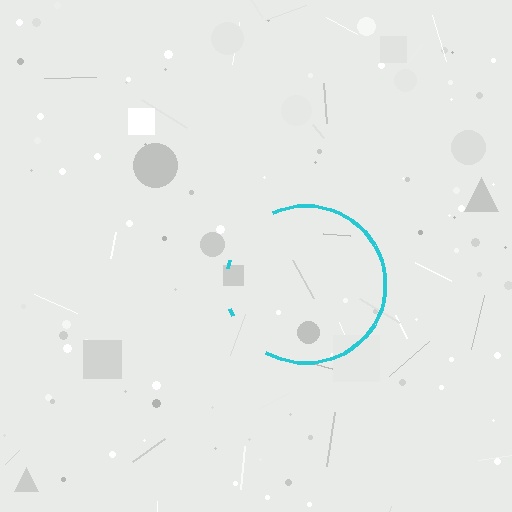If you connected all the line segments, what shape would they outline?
They would outline a circle.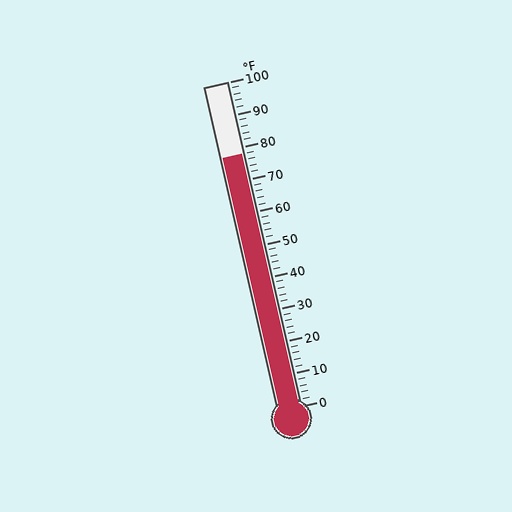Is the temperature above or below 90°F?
The temperature is below 90°F.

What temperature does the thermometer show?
The thermometer shows approximately 78°F.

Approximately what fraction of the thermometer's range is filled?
The thermometer is filled to approximately 80% of its range.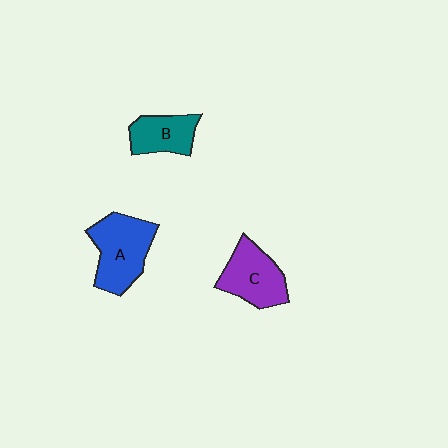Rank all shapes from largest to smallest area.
From largest to smallest: A (blue), C (purple), B (teal).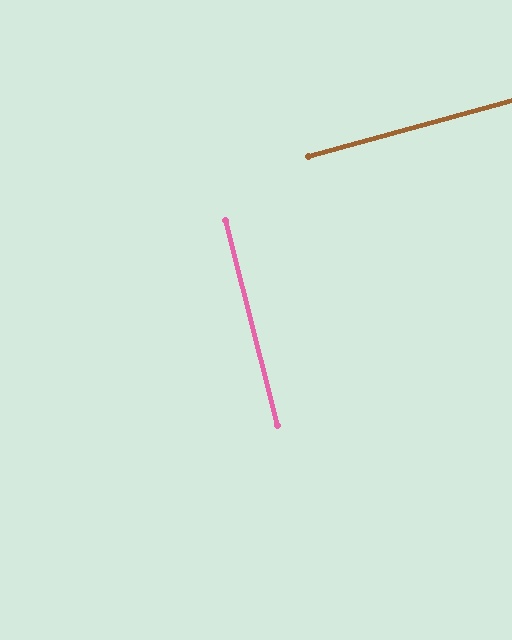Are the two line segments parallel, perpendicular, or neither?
Perpendicular — they meet at approximately 89°.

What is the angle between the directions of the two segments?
Approximately 89 degrees.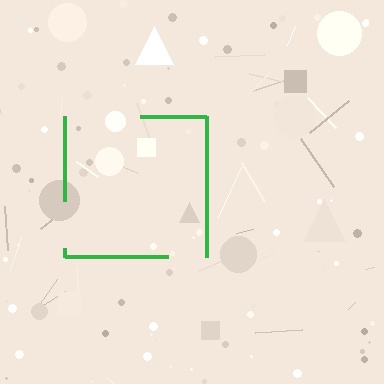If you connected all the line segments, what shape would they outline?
They would outline a square.